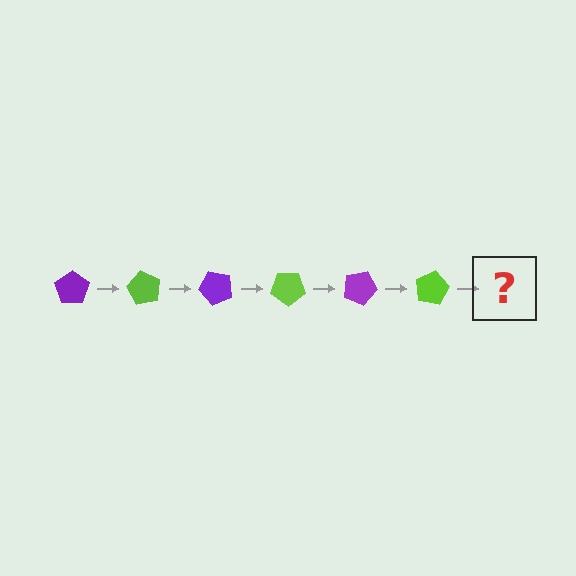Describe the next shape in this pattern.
It should be a purple pentagon, rotated 360 degrees from the start.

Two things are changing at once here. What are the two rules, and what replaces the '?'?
The two rules are that it rotates 60 degrees each step and the color cycles through purple and lime. The '?' should be a purple pentagon, rotated 360 degrees from the start.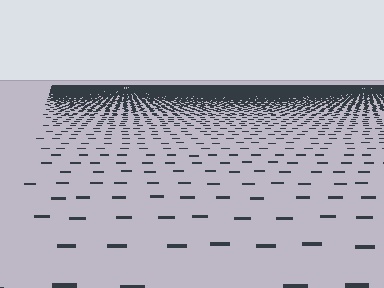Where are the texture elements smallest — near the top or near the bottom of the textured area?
Near the top.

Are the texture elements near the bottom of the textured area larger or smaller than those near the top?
Larger. Near the bottom, elements are closer to the viewer and appear at a bigger on-screen size.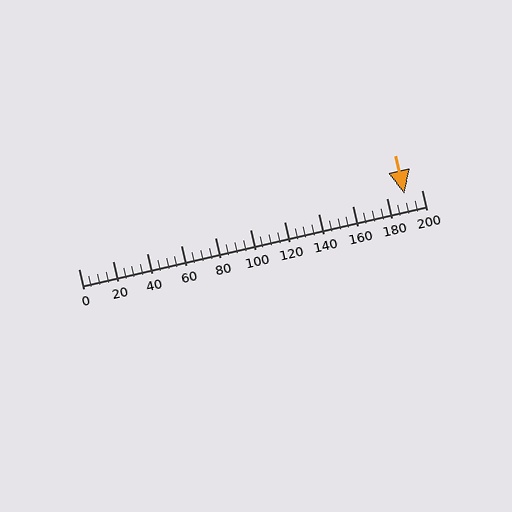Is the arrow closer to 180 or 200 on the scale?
The arrow is closer to 200.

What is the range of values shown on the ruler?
The ruler shows values from 0 to 200.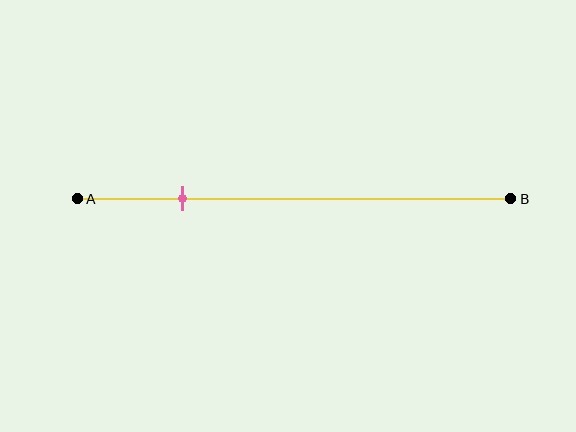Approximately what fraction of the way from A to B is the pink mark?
The pink mark is approximately 25% of the way from A to B.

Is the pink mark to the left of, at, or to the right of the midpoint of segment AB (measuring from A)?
The pink mark is to the left of the midpoint of segment AB.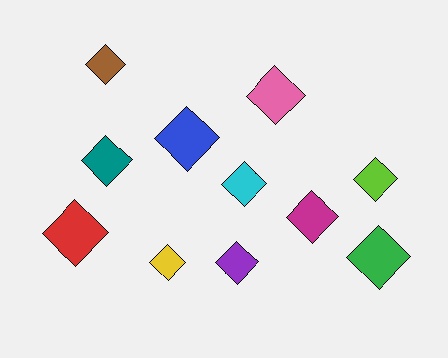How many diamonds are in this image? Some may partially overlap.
There are 11 diamonds.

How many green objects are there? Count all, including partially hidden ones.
There is 1 green object.